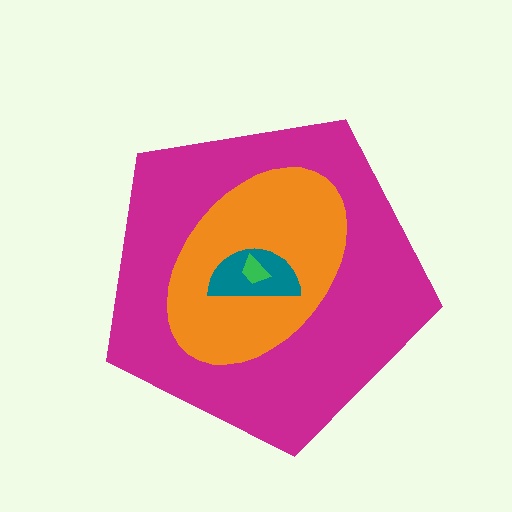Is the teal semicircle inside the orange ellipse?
Yes.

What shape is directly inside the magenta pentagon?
The orange ellipse.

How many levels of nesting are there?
4.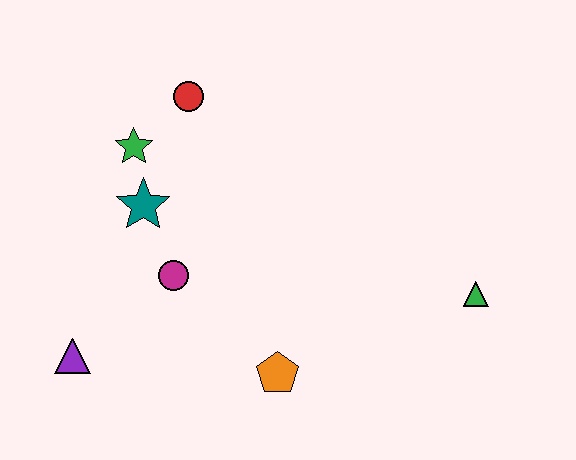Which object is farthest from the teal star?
The green triangle is farthest from the teal star.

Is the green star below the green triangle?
No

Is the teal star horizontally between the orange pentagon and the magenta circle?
No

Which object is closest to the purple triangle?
The magenta circle is closest to the purple triangle.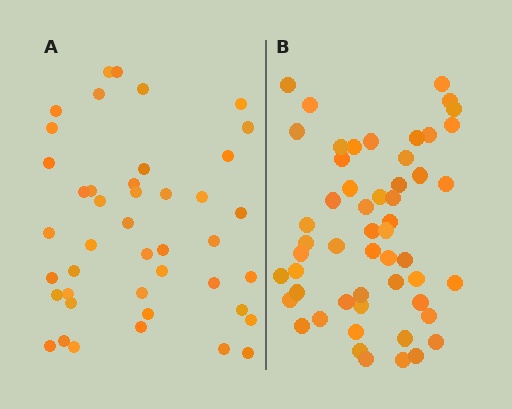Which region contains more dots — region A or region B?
Region B (the right region) has more dots.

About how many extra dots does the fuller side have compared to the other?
Region B has roughly 10 or so more dots than region A.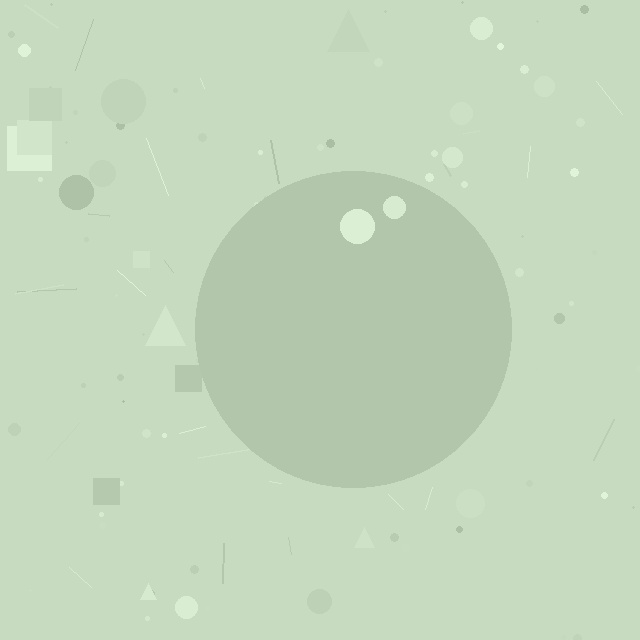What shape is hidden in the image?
A circle is hidden in the image.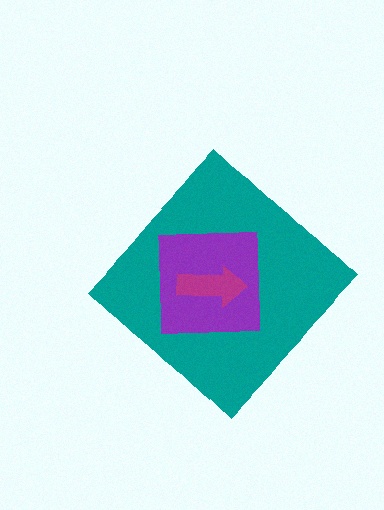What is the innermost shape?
The magenta arrow.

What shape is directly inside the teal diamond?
The purple square.